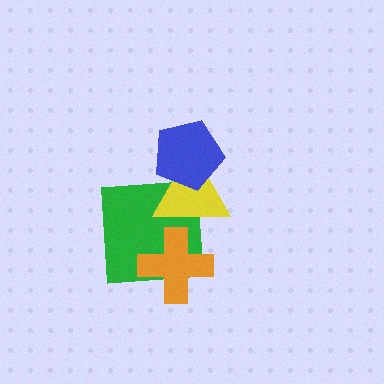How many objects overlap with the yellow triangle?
3 objects overlap with the yellow triangle.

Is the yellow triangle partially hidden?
Yes, it is partially covered by another shape.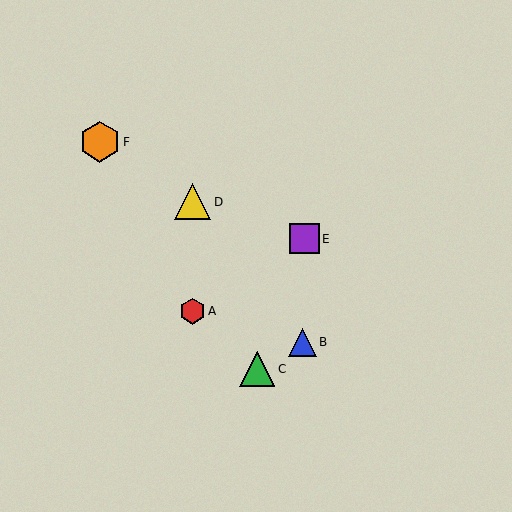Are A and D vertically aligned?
Yes, both are at x≈192.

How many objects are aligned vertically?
2 objects (A, D) are aligned vertically.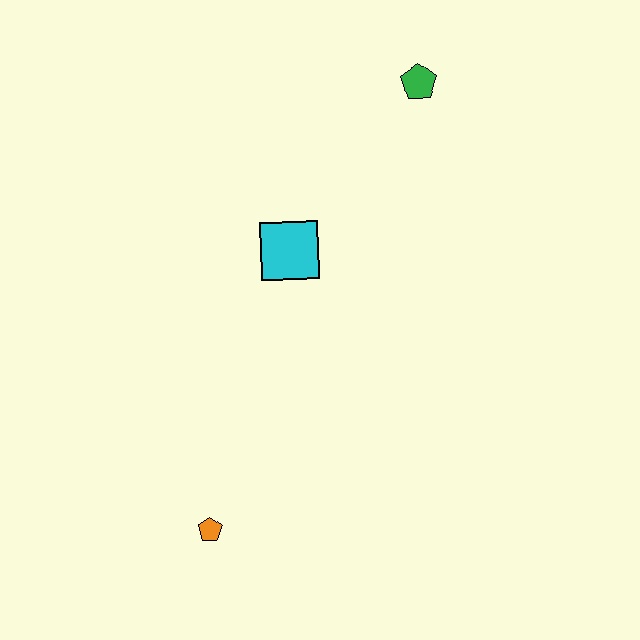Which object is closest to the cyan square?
The green pentagon is closest to the cyan square.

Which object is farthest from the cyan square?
The orange pentagon is farthest from the cyan square.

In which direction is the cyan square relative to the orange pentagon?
The cyan square is above the orange pentagon.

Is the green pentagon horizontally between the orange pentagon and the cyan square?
No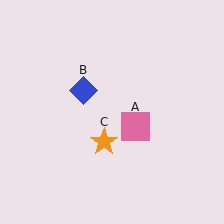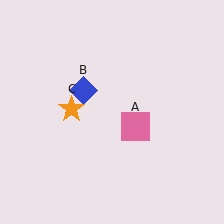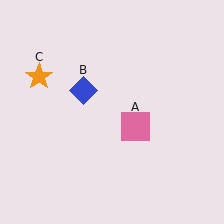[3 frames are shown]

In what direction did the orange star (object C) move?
The orange star (object C) moved up and to the left.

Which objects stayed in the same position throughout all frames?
Pink square (object A) and blue diamond (object B) remained stationary.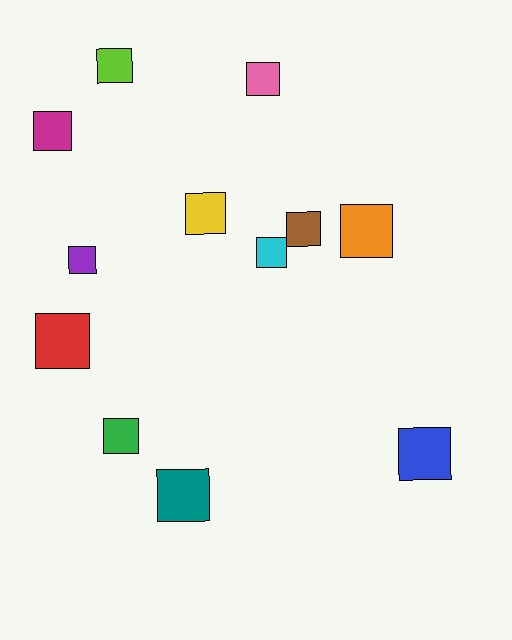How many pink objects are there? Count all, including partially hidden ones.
There is 1 pink object.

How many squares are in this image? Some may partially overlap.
There are 12 squares.